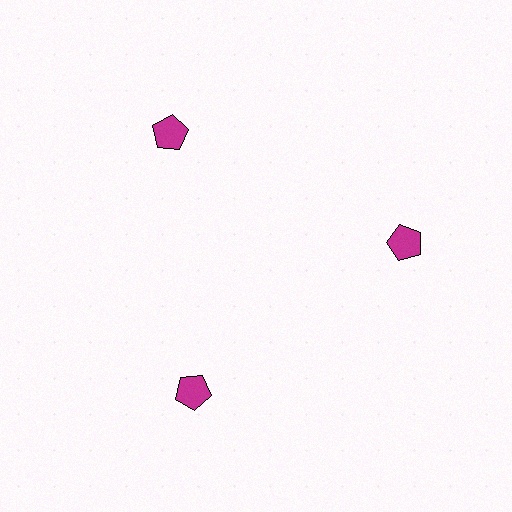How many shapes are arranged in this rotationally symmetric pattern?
There are 3 shapes, arranged in 3 groups of 1.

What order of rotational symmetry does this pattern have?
This pattern has 3-fold rotational symmetry.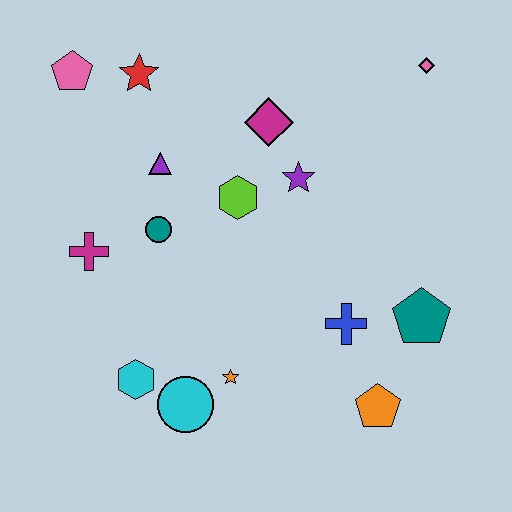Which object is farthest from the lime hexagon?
The orange pentagon is farthest from the lime hexagon.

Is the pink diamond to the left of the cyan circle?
No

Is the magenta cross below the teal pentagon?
No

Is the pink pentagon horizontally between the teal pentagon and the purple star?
No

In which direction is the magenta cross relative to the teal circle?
The magenta cross is to the left of the teal circle.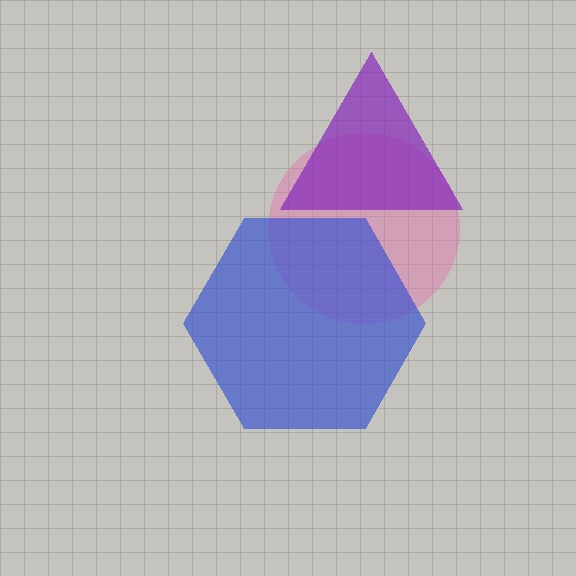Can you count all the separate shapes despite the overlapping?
Yes, there are 3 separate shapes.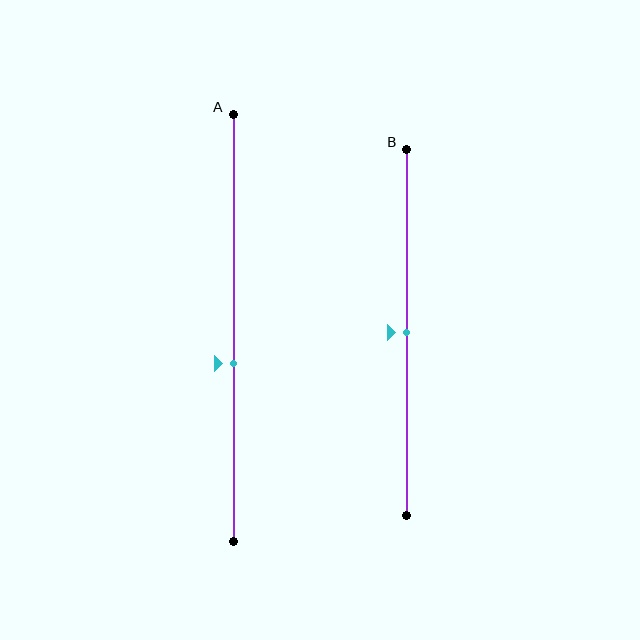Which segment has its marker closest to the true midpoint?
Segment B has its marker closest to the true midpoint.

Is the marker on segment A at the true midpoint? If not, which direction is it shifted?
No, the marker on segment A is shifted downward by about 8% of the segment length.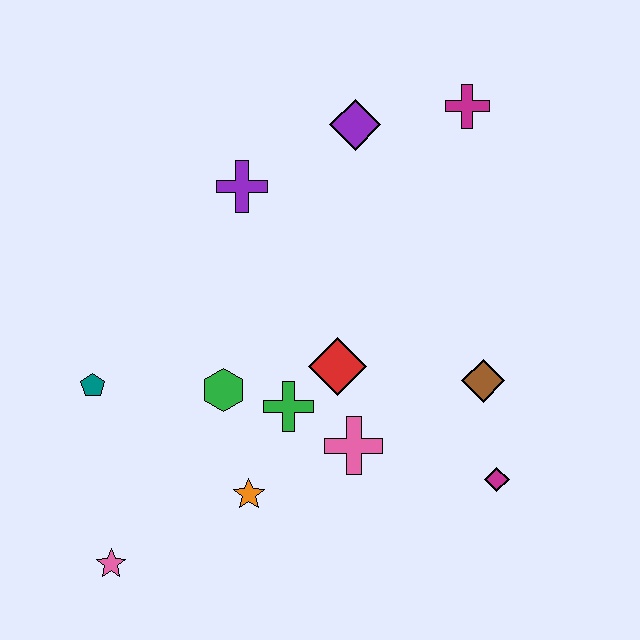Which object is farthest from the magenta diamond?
The teal pentagon is farthest from the magenta diamond.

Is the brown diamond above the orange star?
Yes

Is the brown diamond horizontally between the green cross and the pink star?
No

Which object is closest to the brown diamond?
The magenta diamond is closest to the brown diamond.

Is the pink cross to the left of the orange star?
No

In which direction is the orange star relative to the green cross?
The orange star is below the green cross.